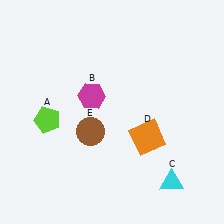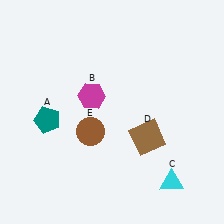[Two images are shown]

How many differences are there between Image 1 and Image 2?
There are 2 differences between the two images.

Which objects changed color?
A changed from lime to teal. D changed from orange to brown.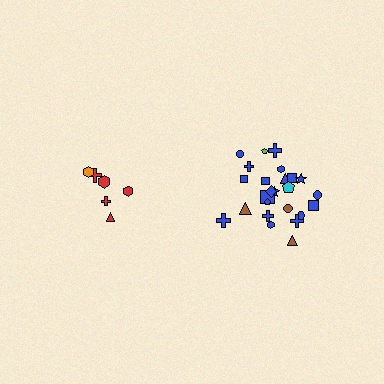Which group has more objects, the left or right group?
The right group.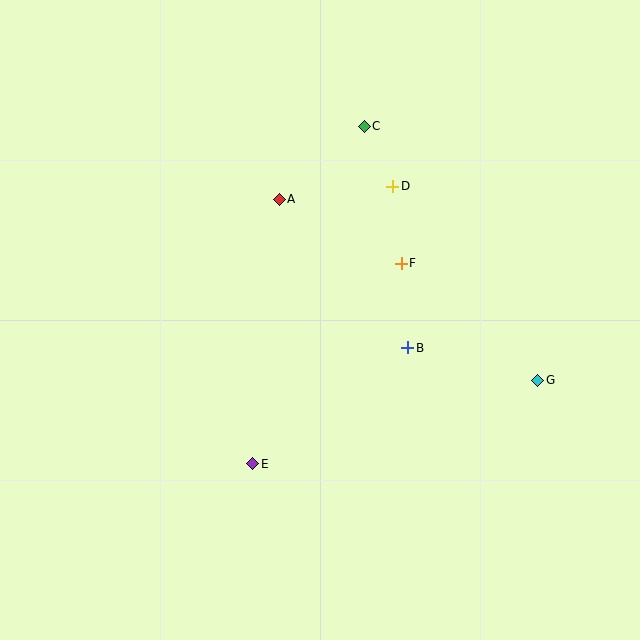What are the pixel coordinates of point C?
Point C is at (364, 126).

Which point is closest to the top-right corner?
Point C is closest to the top-right corner.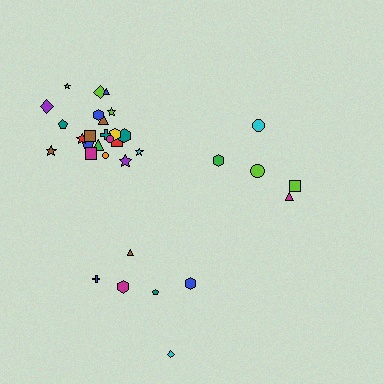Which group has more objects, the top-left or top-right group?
The top-left group.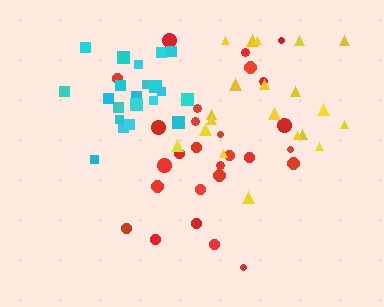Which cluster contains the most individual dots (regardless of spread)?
Red (27).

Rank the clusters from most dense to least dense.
cyan, red, yellow.